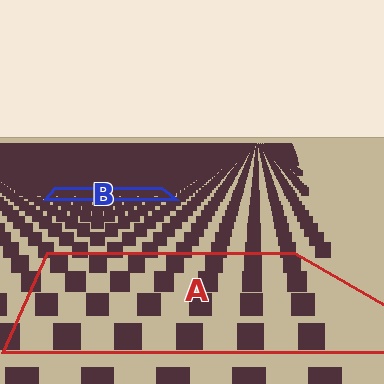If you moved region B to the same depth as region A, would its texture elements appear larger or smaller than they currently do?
They would appear larger. At a closer depth, the same texture elements are projected at a bigger on-screen size.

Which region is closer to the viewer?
Region A is closer. The texture elements there are larger and more spread out.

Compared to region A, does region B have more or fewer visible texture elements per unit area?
Region B has more texture elements per unit area — they are packed more densely because it is farther away.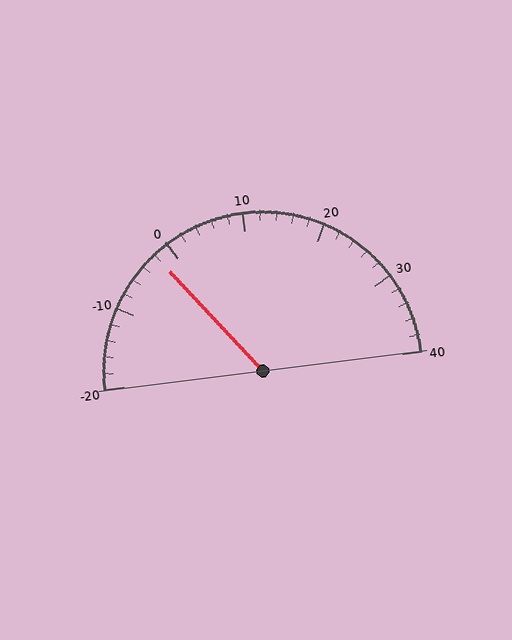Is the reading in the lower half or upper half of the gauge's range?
The reading is in the lower half of the range (-20 to 40).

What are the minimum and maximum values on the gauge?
The gauge ranges from -20 to 40.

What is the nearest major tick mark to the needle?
The nearest major tick mark is 0.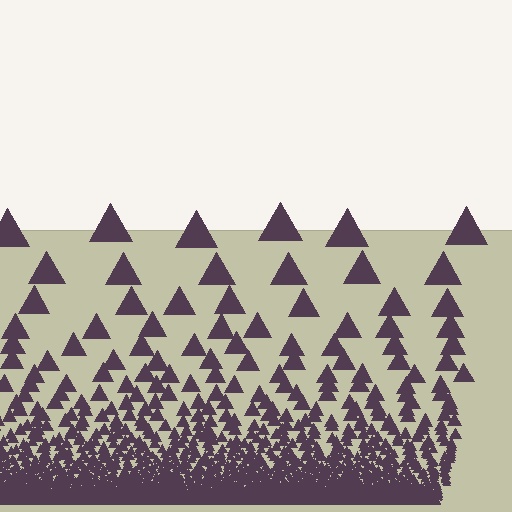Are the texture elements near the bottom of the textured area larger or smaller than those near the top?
Smaller. The gradient is inverted — elements near the bottom are smaller and denser.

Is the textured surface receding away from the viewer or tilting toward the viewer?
The surface appears to tilt toward the viewer. Texture elements get larger and sparser toward the top.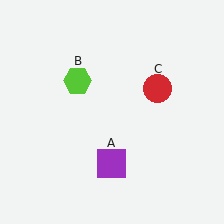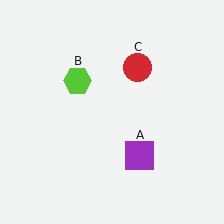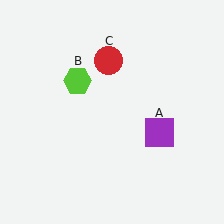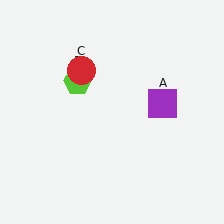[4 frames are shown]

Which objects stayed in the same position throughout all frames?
Lime hexagon (object B) remained stationary.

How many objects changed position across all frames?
2 objects changed position: purple square (object A), red circle (object C).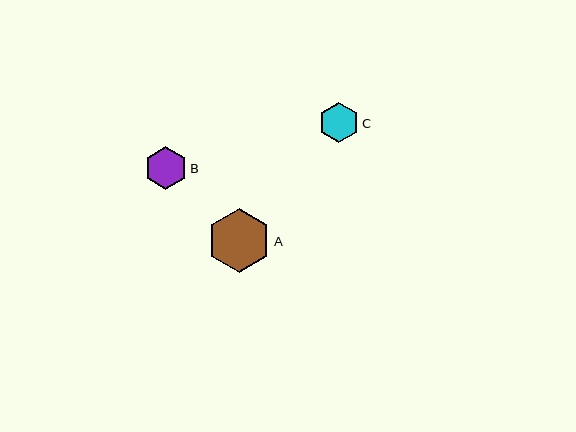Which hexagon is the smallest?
Hexagon C is the smallest with a size of approximately 40 pixels.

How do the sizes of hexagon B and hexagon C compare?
Hexagon B and hexagon C are approximately the same size.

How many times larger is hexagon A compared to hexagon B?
Hexagon A is approximately 1.5 times the size of hexagon B.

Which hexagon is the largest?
Hexagon A is the largest with a size of approximately 64 pixels.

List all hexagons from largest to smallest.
From largest to smallest: A, B, C.